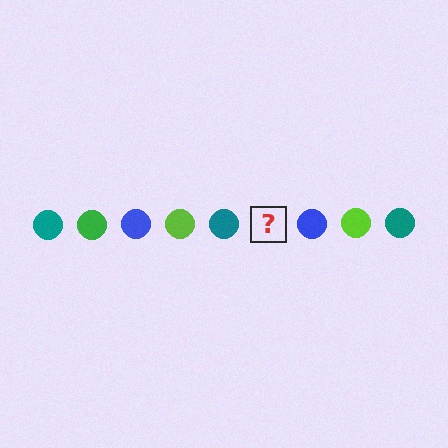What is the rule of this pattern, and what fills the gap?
The rule is that the pattern cycles through teal, green, blue, lime circles. The gap should be filled with a green circle.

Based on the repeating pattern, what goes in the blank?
The blank should be a green circle.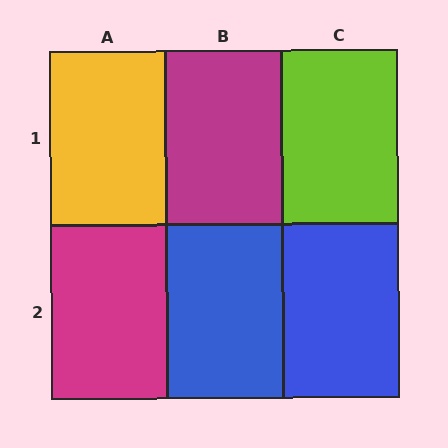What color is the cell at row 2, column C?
Blue.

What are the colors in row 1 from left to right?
Yellow, magenta, lime.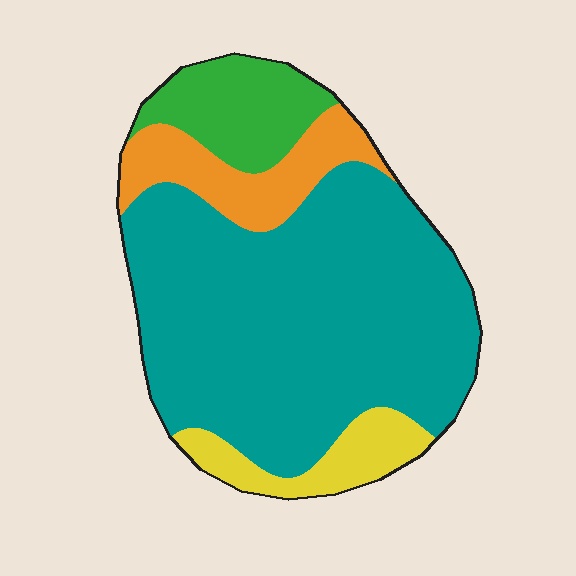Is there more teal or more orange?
Teal.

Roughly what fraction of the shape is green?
Green covers about 10% of the shape.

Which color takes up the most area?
Teal, at roughly 65%.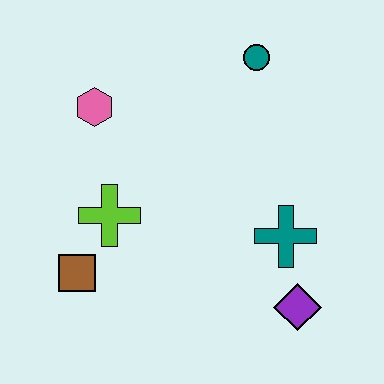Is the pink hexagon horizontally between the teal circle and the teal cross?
No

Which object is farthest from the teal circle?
The brown square is farthest from the teal circle.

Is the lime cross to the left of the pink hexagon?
No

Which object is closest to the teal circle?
The pink hexagon is closest to the teal circle.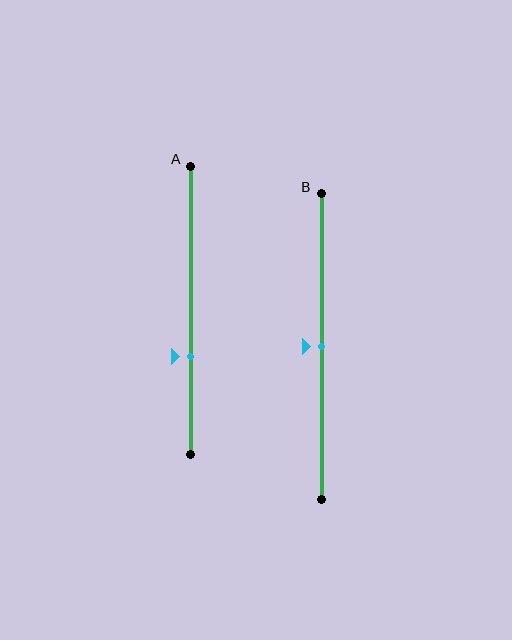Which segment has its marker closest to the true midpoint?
Segment B has its marker closest to the true midpoint.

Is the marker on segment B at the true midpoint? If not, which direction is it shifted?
Yes, the marker on segment B is at the true midpoint.